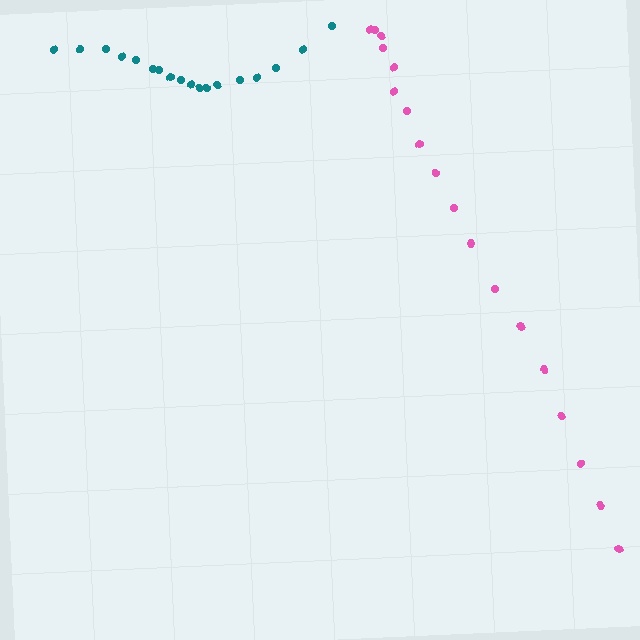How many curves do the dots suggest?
There are 2 distinct paths.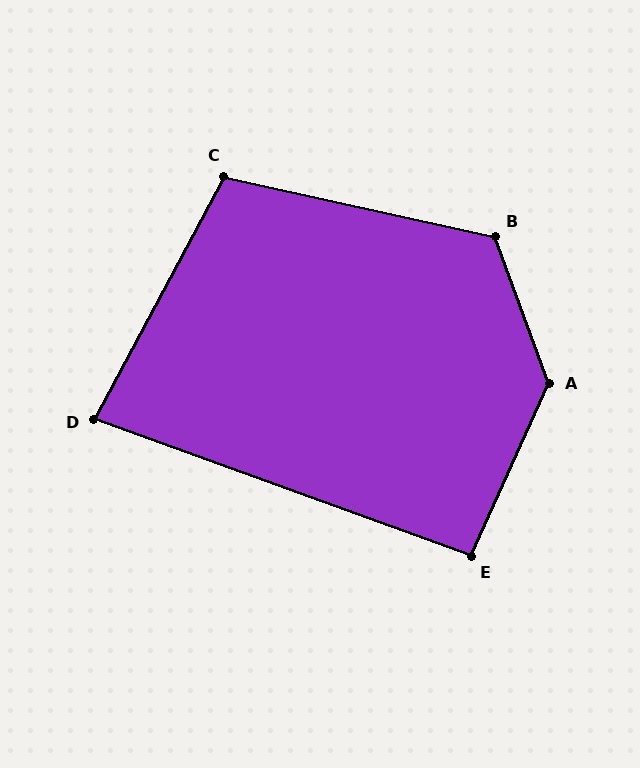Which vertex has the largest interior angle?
A, at approximately 136 degrees.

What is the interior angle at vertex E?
Approximately 94 degrees (approximately right).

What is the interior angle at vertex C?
Approximately 106 degrees (obtuse).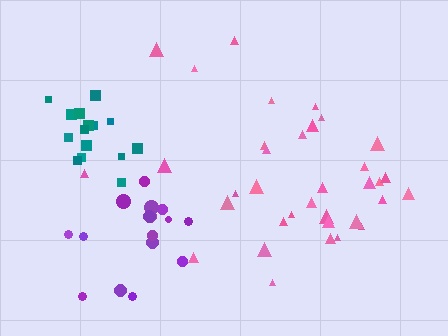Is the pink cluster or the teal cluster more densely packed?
Teal.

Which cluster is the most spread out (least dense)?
Purple.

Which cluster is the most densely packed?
Teal.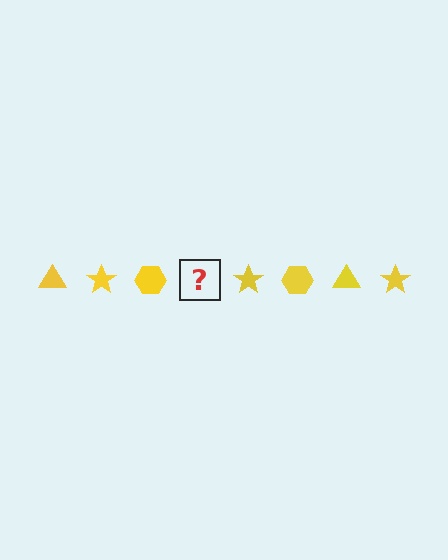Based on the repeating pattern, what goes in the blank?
The blank should be a yellow triangle.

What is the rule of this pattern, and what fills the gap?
The rule is that the pattern cycles through triangle, star, hexagon shapes in yellow. The gap should be filled with a yellow triangle.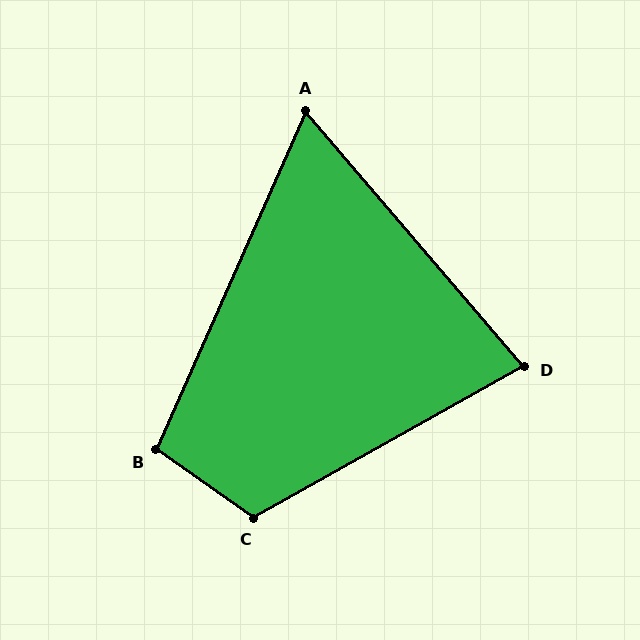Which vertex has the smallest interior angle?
A, at approximately 64 degrees.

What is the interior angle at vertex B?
Approximately 101 degrees (obtuse).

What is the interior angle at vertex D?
Approximately 79 degrees (acute).